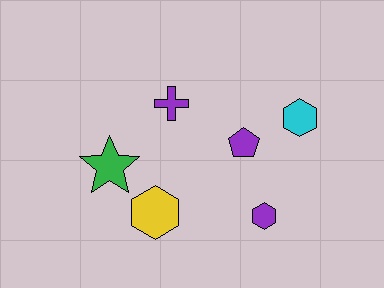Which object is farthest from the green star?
The cyan hexagon is farthest from the green star.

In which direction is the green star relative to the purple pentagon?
The green star is to the left of the purple pentagon.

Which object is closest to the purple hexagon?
The purple pentagon is closest to the purple hexagon.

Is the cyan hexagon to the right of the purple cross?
Yes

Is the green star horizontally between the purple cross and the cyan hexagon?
No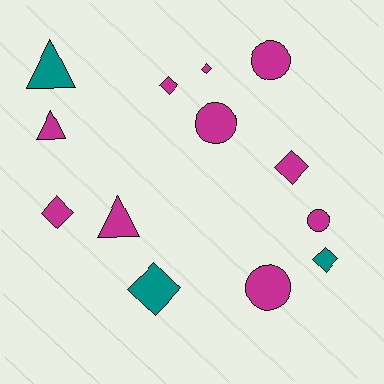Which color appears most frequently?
Magenta, with 10 objects.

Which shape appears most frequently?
Diamond, with 6 objects.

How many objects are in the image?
There are 13 objects.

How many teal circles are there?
There are no teal circles.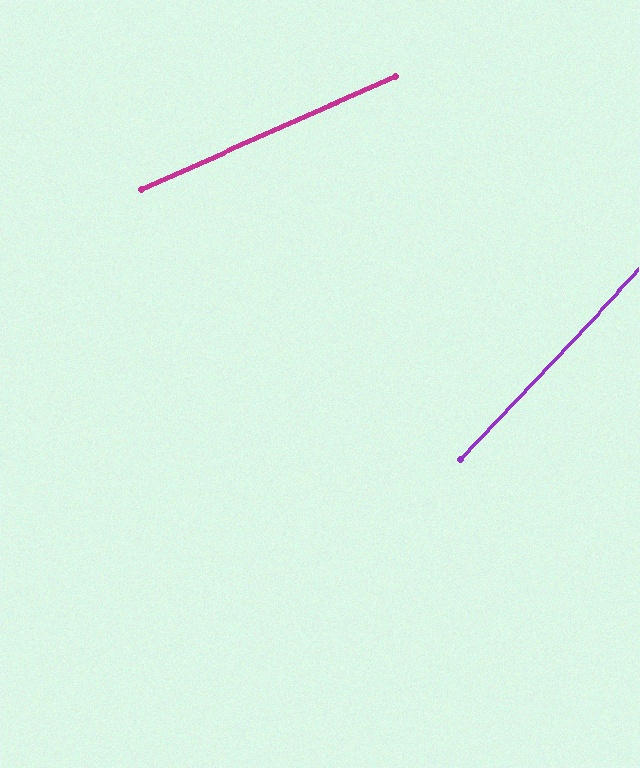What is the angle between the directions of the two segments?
Approximately 23 degrees.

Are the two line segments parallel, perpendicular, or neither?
Neither parallel nor perpendicular — they differ by about 23°.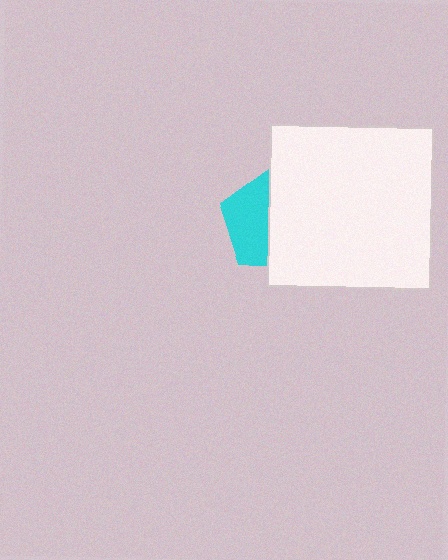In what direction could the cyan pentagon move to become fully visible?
The cyan pentagon could move left. That would shift it out from behind the white rectangle entirely.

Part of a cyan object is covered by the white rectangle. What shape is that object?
It is a pentagon.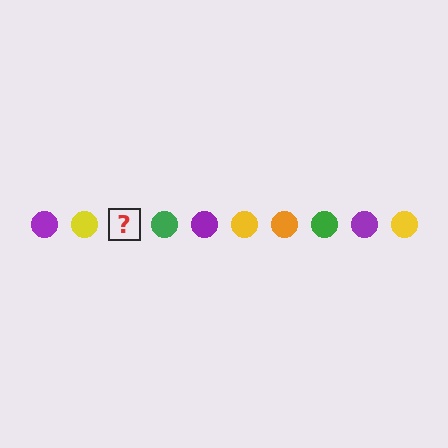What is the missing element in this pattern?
The missing element is an orange circle.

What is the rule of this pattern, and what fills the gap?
The rule is that the pattern cycles through purple, yellow, orange, green circles. The gap should be filled with an orange circle.